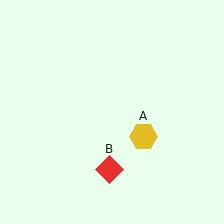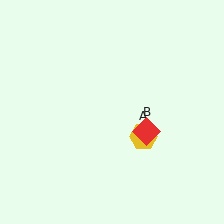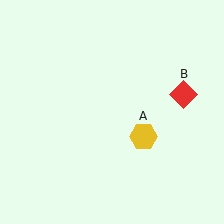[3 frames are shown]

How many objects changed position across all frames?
1 object changed position: red diamond (object B).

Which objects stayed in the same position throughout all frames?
Yellow hexagon (object A) remained stationary.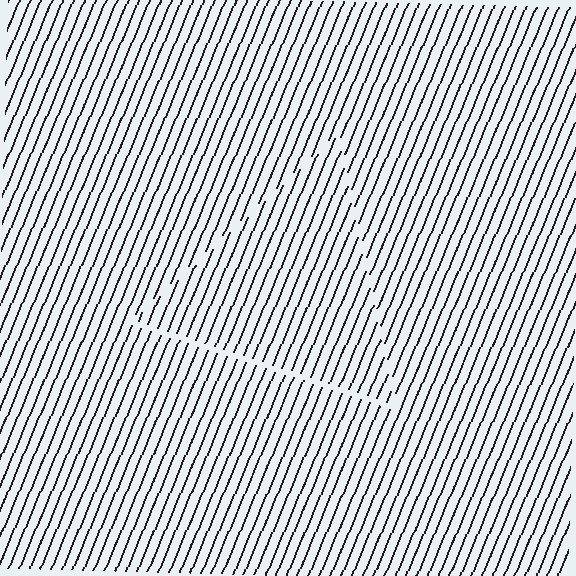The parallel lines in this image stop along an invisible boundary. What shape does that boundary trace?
An illusory triangle. The interior of the shape contains the same grating, shifted by half a period — the contour is defined by the phase discontinuity where line-ends from the inner and outer gratings abut.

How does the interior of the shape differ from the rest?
The interior of the shape contains the same grating, shifted by half a period — the contour is defined by the phase discontinuity where line-ends from the inner and outer gratings abut.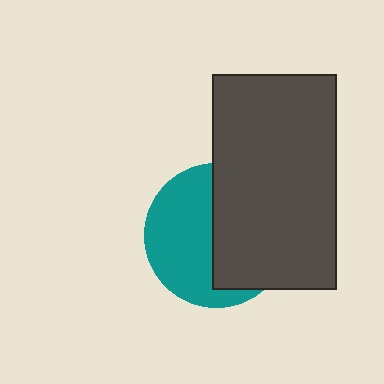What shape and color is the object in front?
The object in front is a dark gray rectangle.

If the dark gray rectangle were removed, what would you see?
You would see the complete teal circle.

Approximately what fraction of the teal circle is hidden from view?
Roughly 50% of the teal circle is hidden behind the dark gray rectangle.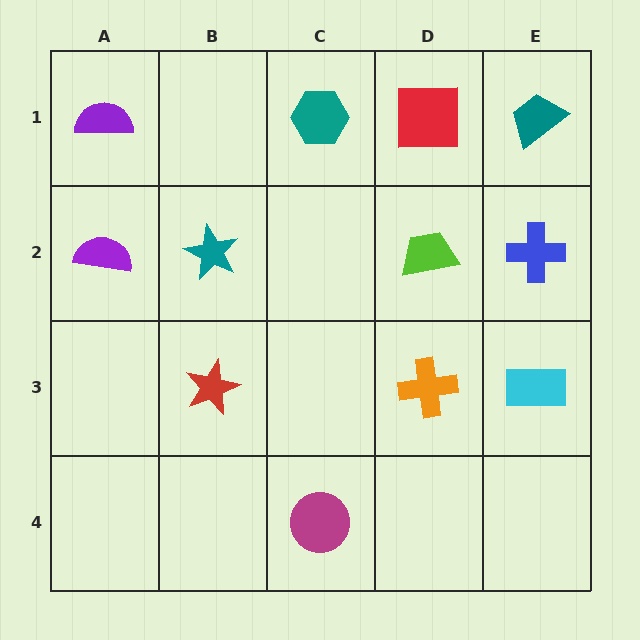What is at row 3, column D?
An orange cross.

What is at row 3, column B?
A red star.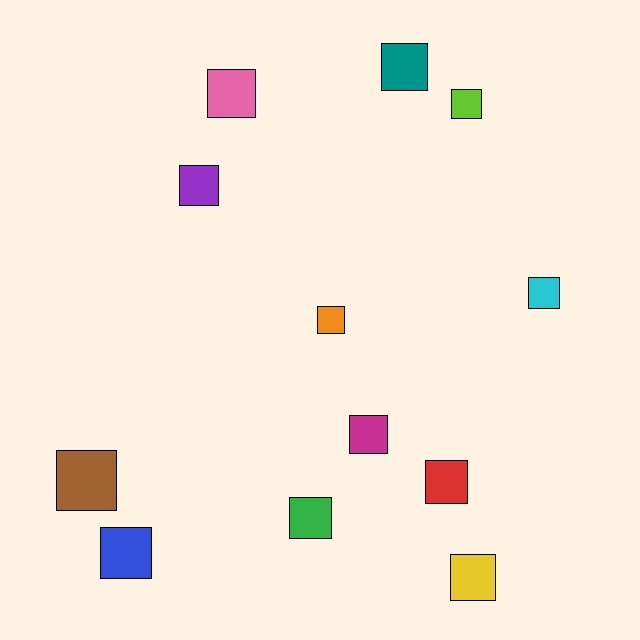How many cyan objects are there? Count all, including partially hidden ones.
There is 1 cyan object.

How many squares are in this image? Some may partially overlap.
There are 12 squares.